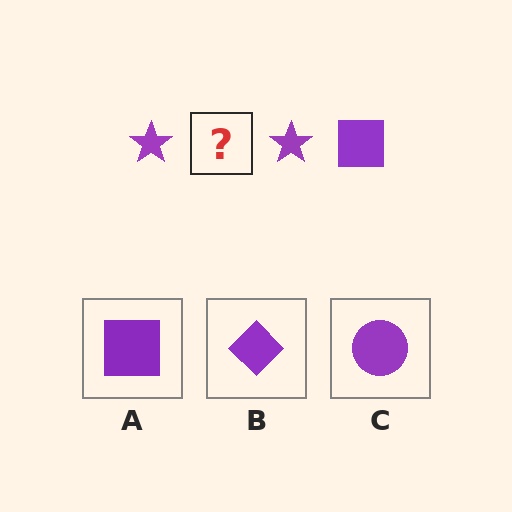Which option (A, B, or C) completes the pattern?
A.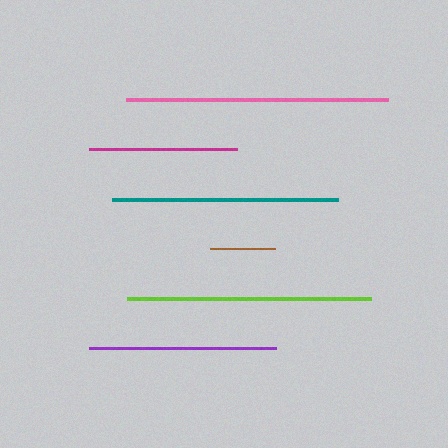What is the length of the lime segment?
The lime segment is approximately 244 pixels long.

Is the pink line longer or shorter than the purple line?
The pink line is longer than the purple line.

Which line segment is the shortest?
The brown line is the shortest at approximately 65 pixels.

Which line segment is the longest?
The pink line is the longest at approximately 262 pixels.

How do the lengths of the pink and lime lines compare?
The pink and lime lines are approximately the same length.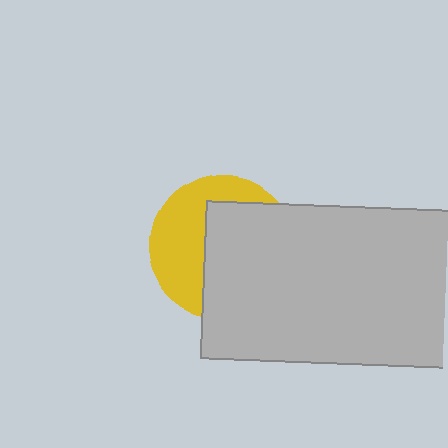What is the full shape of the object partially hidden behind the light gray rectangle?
The partially hidden object is a yellow circle.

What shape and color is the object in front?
The object in front is a light gray rectangle.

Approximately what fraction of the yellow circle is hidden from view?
Roughly 56% of the yellow circle is hidden behind the light gray rectangle.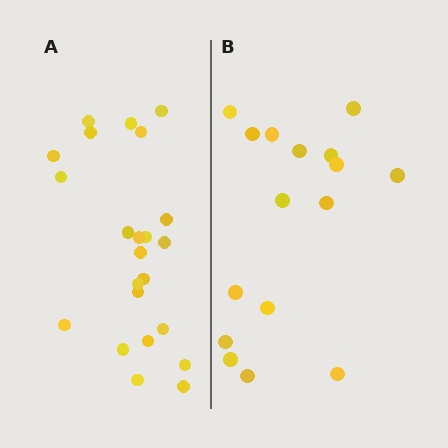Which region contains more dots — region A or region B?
Region A (the left region) has more dots.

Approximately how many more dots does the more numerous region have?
Region A has roughly 8 or so more dots than region B.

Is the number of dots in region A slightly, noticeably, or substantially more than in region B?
Region A has noticeably more, but not dramatically so. The ratio is roughly 1.4 to 1.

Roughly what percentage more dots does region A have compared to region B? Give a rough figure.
About 45% more.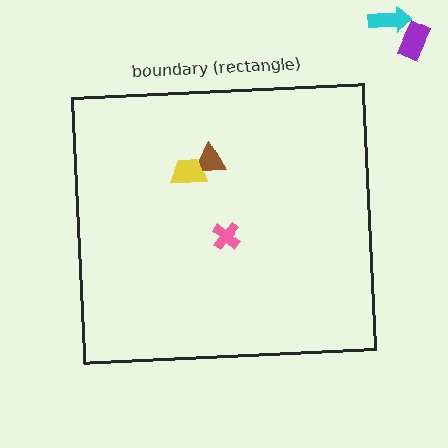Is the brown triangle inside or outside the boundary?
Inside.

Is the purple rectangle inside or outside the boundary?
Outside.